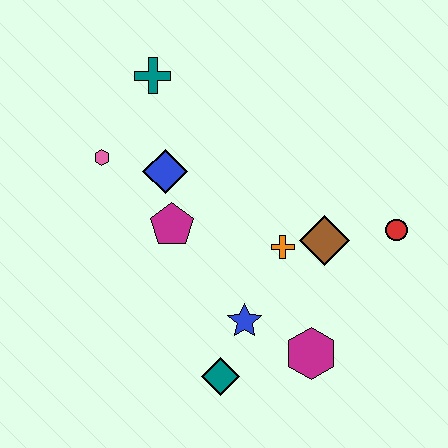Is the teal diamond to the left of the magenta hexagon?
Yes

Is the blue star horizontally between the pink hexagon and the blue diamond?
No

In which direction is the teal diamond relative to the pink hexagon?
The teal diamond is below the pink hexagon.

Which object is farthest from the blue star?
The teal cross is farthest from the blue star.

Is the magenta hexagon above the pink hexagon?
No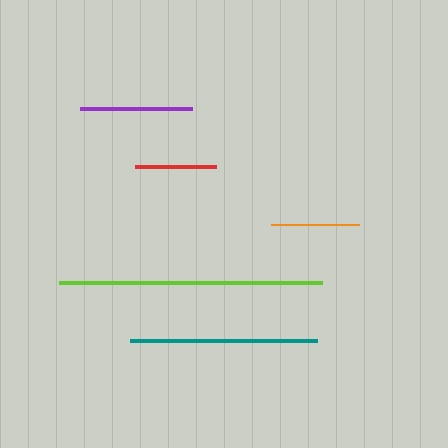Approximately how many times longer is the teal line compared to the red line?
The teal line is approximately 2.3 times the length of the red line.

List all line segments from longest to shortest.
From longest to shortest: lime, teal, purple, orange, red.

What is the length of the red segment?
The red segment is approximately 82 pixels long.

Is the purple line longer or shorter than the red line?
The purple line is longer than the red line.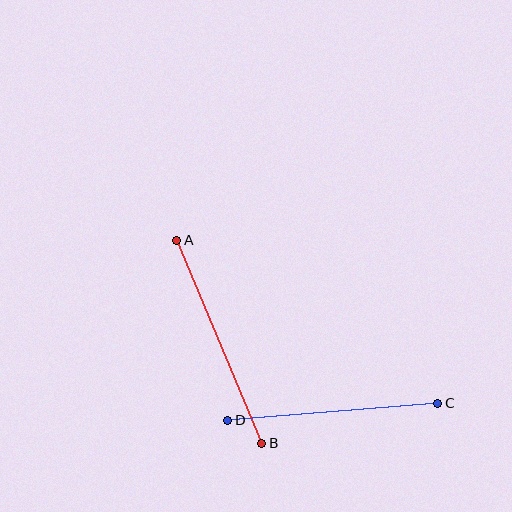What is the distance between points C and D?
The distance is approximately 211 pixels.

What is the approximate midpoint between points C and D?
The midpoint is at approximately (332, 412) pixels.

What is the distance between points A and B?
The distance is approximately 220 pixels.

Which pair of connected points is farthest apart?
Points A and B are farthest apart.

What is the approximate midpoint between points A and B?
The midpoint is at approximately (219, 342) pixels.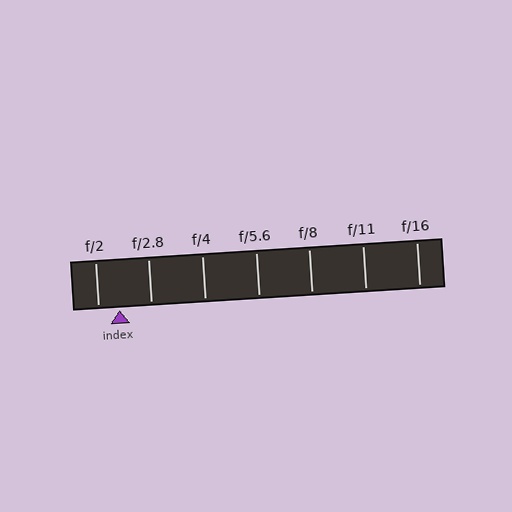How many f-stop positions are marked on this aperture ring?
There are 7 f-stop positions marked.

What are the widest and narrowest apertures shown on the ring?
The widest aperture shown is f/2 and the narrowest is f/16.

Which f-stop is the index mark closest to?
The index mark is closest to f/2.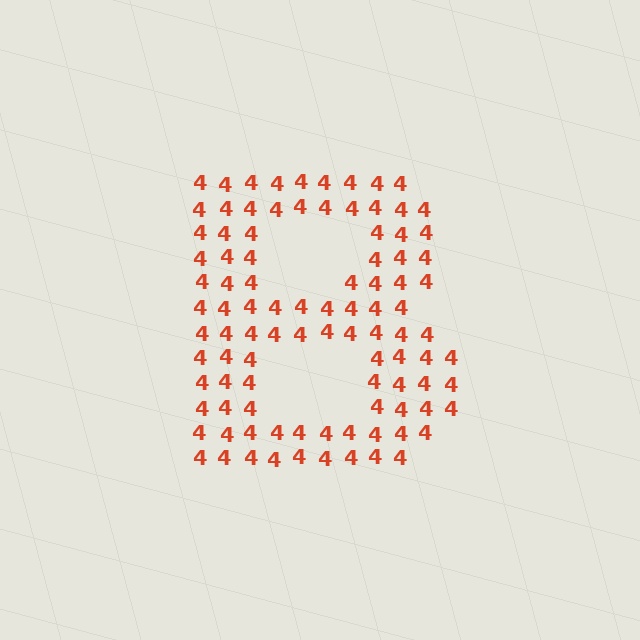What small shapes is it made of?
It is made of small digit 4's.